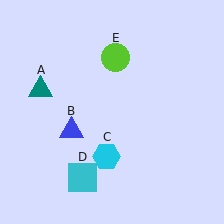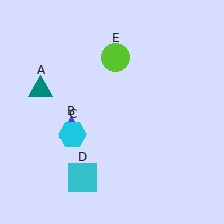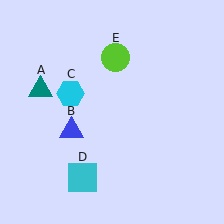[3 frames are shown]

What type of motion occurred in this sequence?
The cyan hexagon (object C) rotated clockwise around the center of the scene.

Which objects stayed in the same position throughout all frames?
Teal triangle (object A) and blue triangle (object B) and cyan square (object D) and lime circle (object E) remained stationary.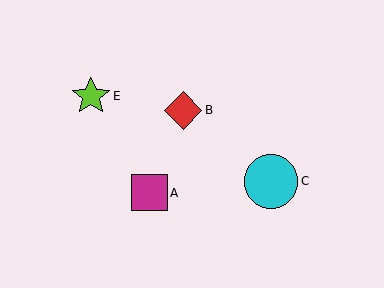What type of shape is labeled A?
Shape A is a magenta square.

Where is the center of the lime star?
The center of the lime star is at (91, 96).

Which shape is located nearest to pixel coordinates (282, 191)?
The cyan circle (labeled C) at (271, 181) is nearest to that location.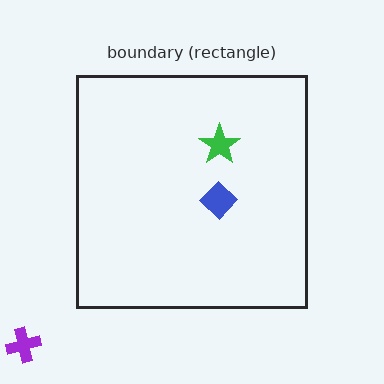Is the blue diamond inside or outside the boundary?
Inside.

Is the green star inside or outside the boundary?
Inside.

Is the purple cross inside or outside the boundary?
Outside.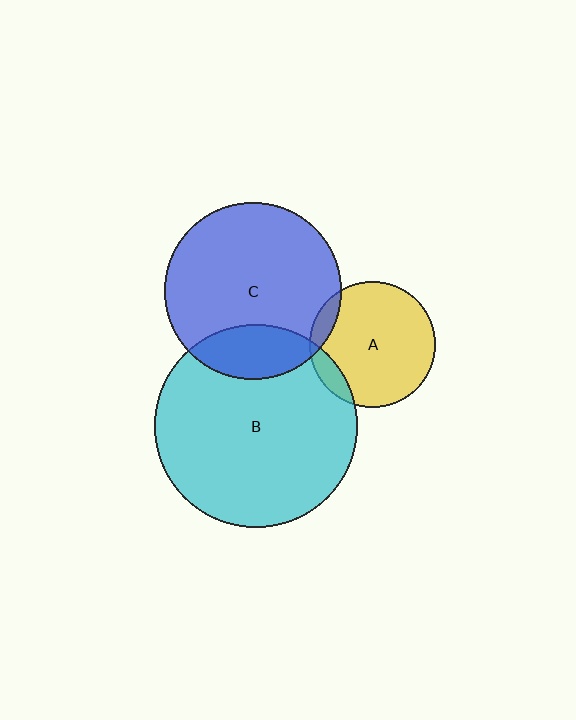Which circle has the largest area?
Circle B (cyan).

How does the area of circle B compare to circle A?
Approximately 2.6 times.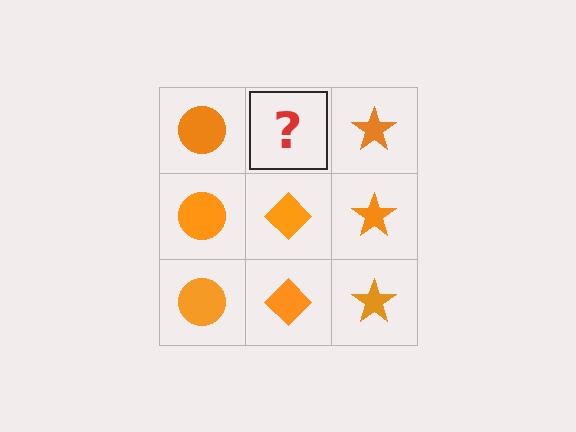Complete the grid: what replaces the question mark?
The question mark should be replaced with an orange diamond.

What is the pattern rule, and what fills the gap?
The rule is that each column has a consistent shape. The gap should be filled with an orange diamond.